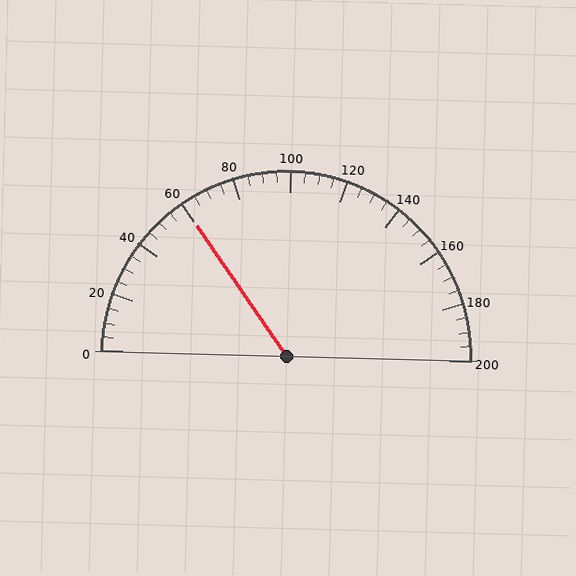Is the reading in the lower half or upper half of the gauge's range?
The reading is in the lower half of the range (0 to 200).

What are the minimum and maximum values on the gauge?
The gauge ranges from 0 to 200.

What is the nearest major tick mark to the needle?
The nearest major tick mark is 60.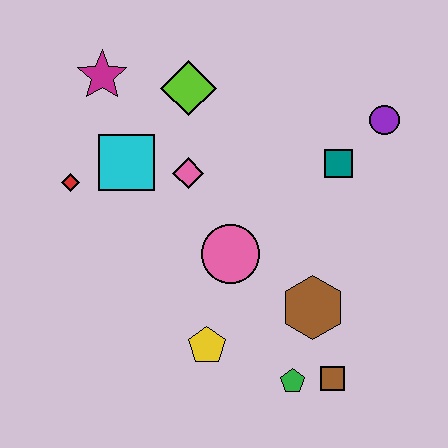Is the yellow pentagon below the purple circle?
Yes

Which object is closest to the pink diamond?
The cyan square is closest to the pink diamond.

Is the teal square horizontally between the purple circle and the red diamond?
Yes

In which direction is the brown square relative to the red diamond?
The brown square is to the right of the red diamond.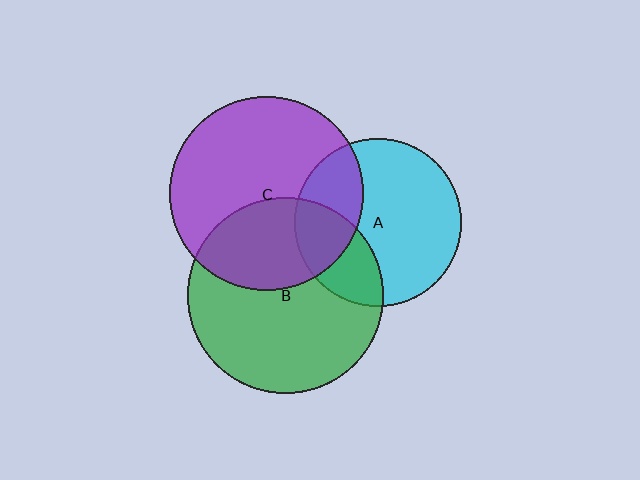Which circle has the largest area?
Circle B (green).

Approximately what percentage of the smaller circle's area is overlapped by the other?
Approximately 35%.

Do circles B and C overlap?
Yes.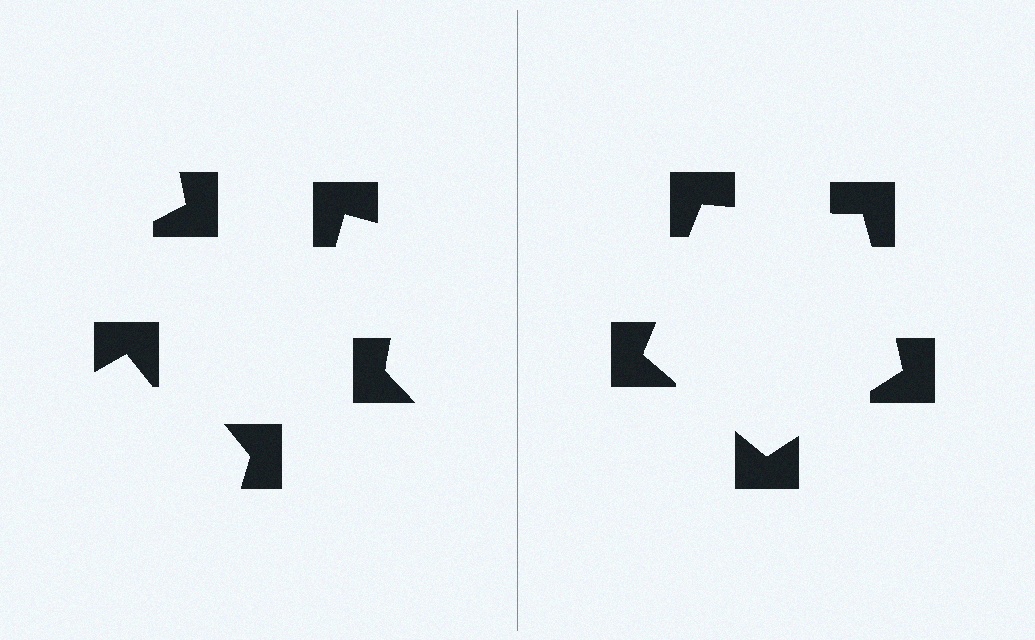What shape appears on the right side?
An illusory pentagon.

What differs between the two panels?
The notched squares are positioned identically on both sides; only the wedge orientations differ. On the right they align to a pentagon; on the left they are misaligned.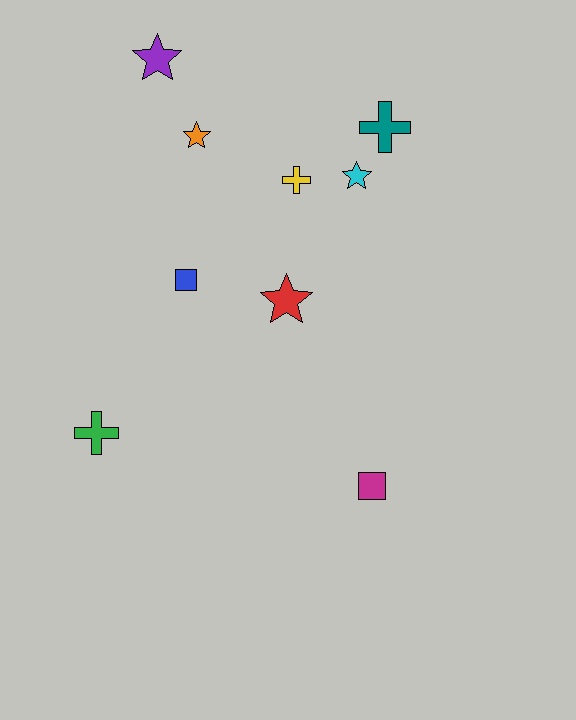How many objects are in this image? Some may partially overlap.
There are 9 objects.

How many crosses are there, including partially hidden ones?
There are 3 crosses.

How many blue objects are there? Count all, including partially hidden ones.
There is 1 blue object.